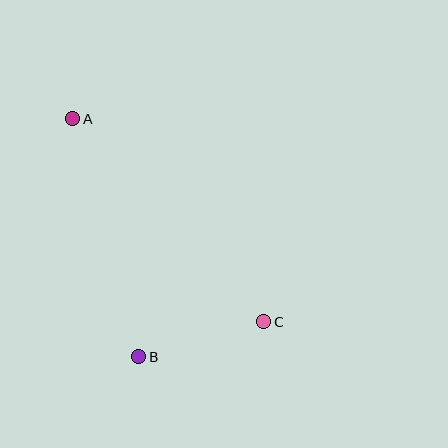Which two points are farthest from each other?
Points A and C are farthest from each other.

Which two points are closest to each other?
Points B and C are closest to each other.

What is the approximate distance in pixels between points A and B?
The distance between A and B is approximately 247 pixels.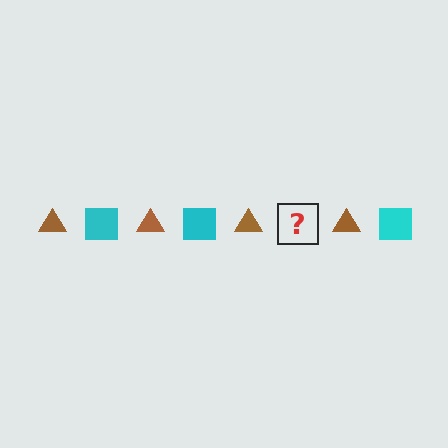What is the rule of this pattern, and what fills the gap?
The rule is that the pattern alternates between brown triangle and cyan square. The gap should be filled with a cyan square.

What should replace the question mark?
The question mark should be replaced with a cyan square.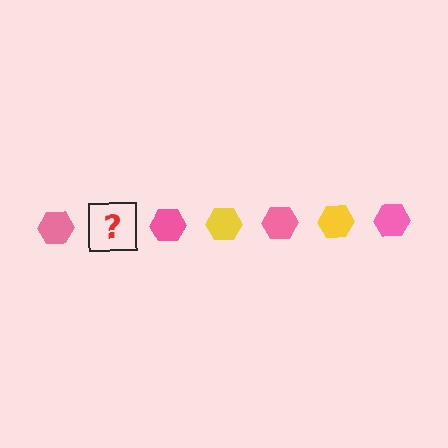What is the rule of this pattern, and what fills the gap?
The rule is that the pattern cycles through pink, yellow hexagons. The gap should be filled with a yellow hexagon.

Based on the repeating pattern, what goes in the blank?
The blank should be a yellow hexagon.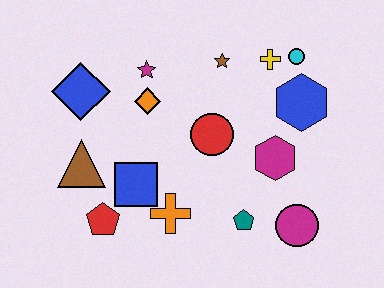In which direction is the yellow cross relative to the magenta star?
The yellow cross is to the right of the magenta star.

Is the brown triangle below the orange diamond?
Yes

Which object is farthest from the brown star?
The red pentagon is farthest from the brown star.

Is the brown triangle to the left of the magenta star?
Yes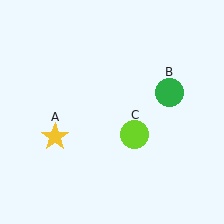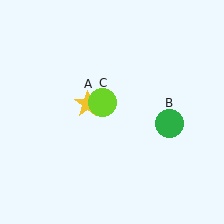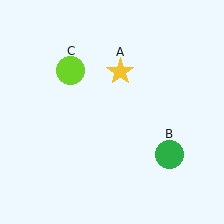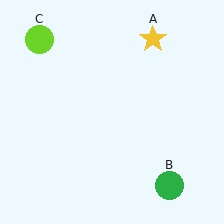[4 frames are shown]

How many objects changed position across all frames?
3 objects changed position: yellow star (object A), green circle (object B), lime circle (object C).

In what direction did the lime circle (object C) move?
The lime circle (object C) moved up and to the left.